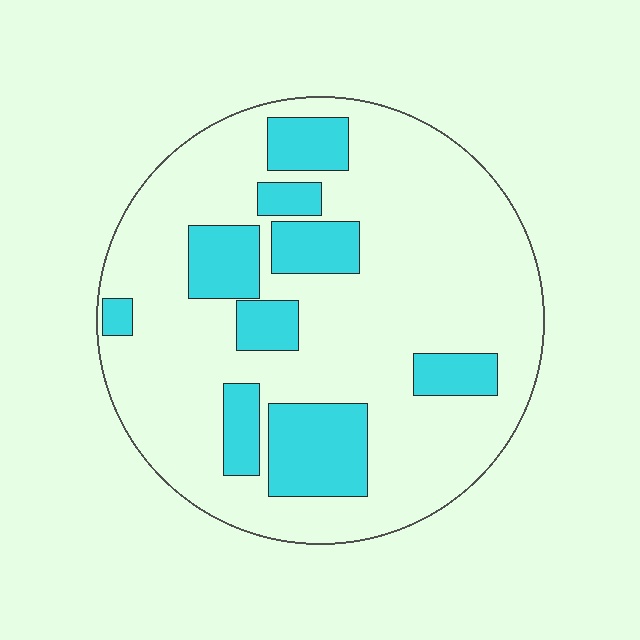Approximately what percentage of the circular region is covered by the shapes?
Approximately 25%.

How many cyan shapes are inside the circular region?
9.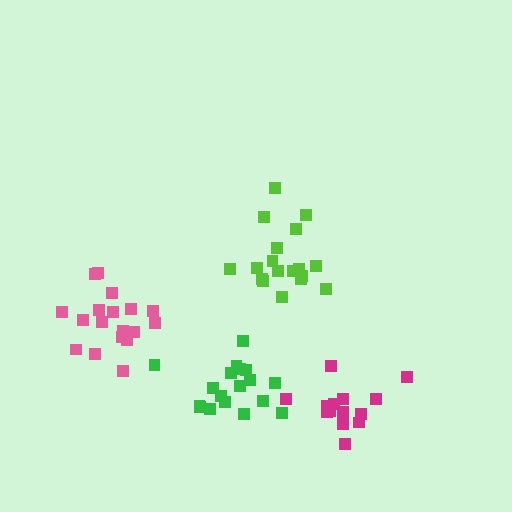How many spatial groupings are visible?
There are 4 spatial groupings.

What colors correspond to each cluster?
The clusters are colored: magenta, pink, green, lime.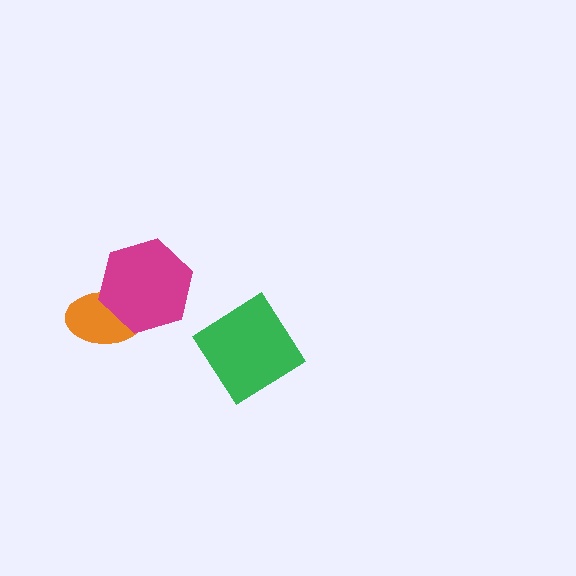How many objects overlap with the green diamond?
0 objects overlap with the green diamond.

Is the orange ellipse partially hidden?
Yes, it is partially covered by another shape.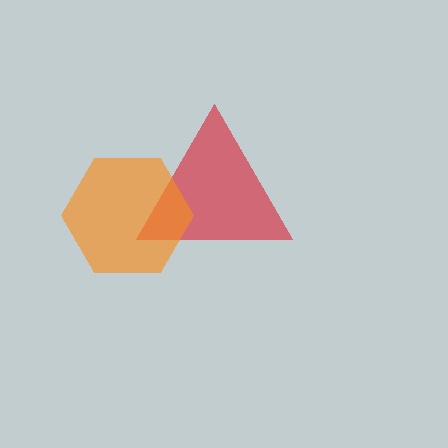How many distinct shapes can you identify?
There are 2 distinct shapes: a red triangle, an orange hexagon.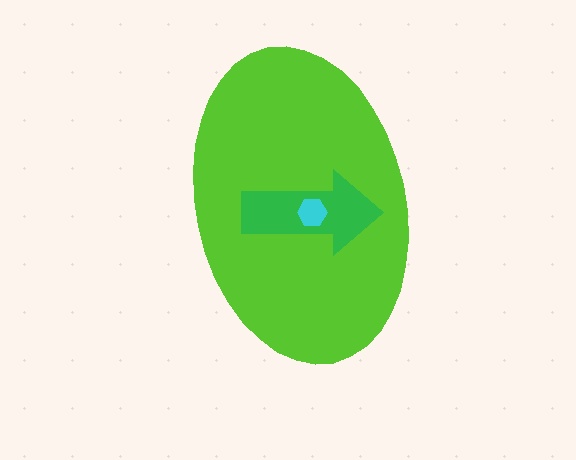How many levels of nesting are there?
3.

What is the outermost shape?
The lime ellipse.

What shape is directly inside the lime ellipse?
The green arrow.